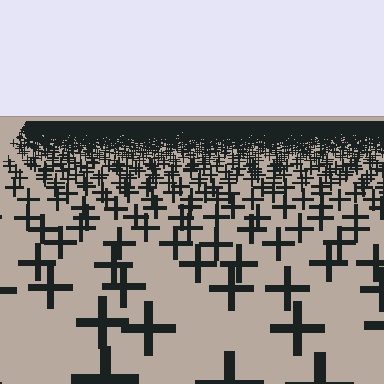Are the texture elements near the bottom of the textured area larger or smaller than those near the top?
Larger. Near the bottom, elements are closer to the viewer and appear at a bigger on-screen size.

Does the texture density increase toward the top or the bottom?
Density increases toward the top.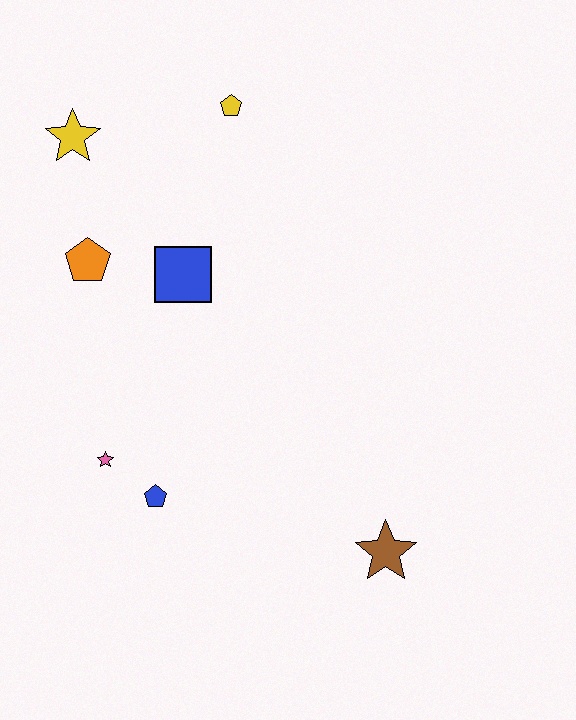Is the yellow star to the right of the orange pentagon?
No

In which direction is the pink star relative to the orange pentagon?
The pink star is below the orange pentagon.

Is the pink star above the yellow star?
No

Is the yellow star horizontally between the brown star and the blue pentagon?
No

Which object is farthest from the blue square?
The brown star is farthest from the blue square.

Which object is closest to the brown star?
The blue pentagon is closest to the brown star.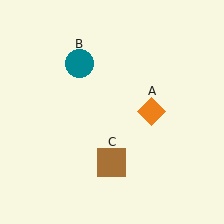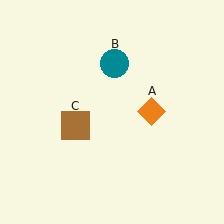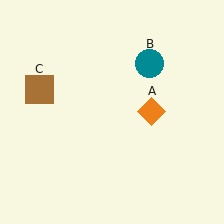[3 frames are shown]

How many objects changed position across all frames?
2 objects changed position: teal circle (object B), brown square (object C).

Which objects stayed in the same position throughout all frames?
Orange diamond (object A) remained stationary.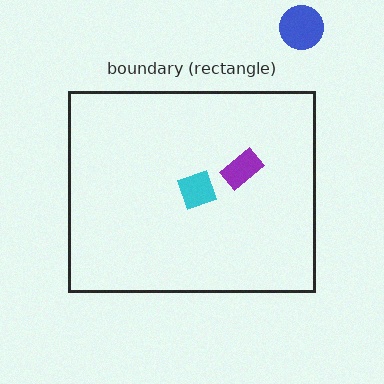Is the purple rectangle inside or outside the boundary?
Inside.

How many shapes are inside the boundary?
2 inside, 1 outside.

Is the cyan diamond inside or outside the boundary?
Inside.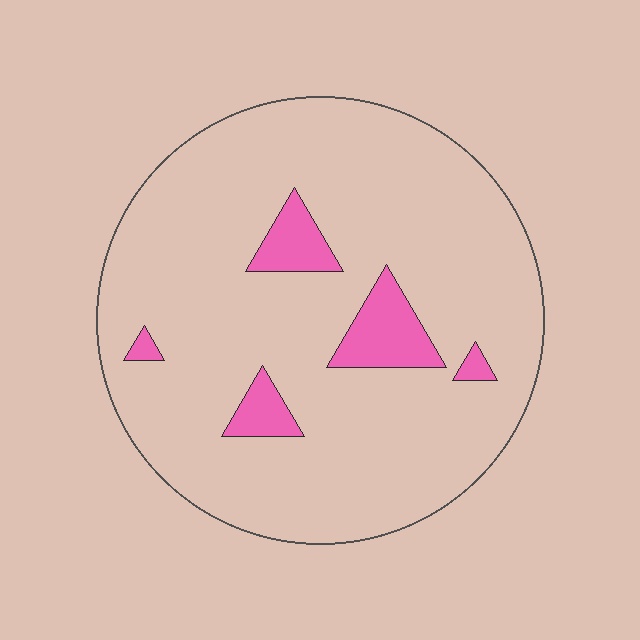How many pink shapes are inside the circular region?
5.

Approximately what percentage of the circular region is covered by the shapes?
Approximately 10%.